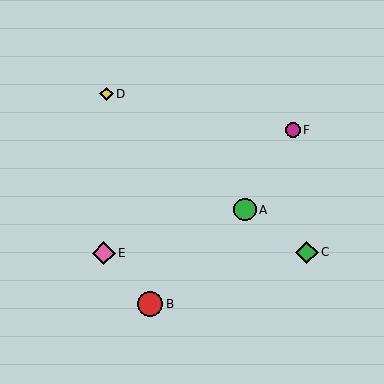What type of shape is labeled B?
Shape B is a red circle.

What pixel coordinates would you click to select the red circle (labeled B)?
Click at (150, 304) to select the red circle B.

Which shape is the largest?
The red circle (labeled B) is the largest.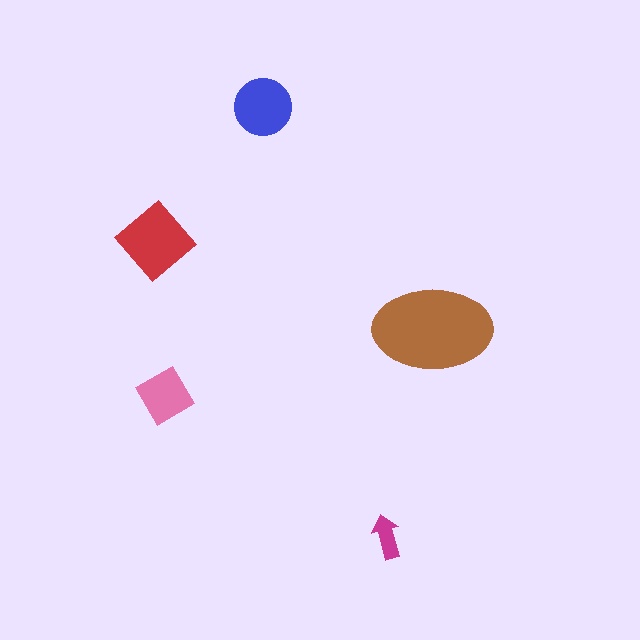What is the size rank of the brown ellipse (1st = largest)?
1st.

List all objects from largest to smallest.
The brown ellipse, the red diamond, the blue circle, the pink diamond, the magenta arrow.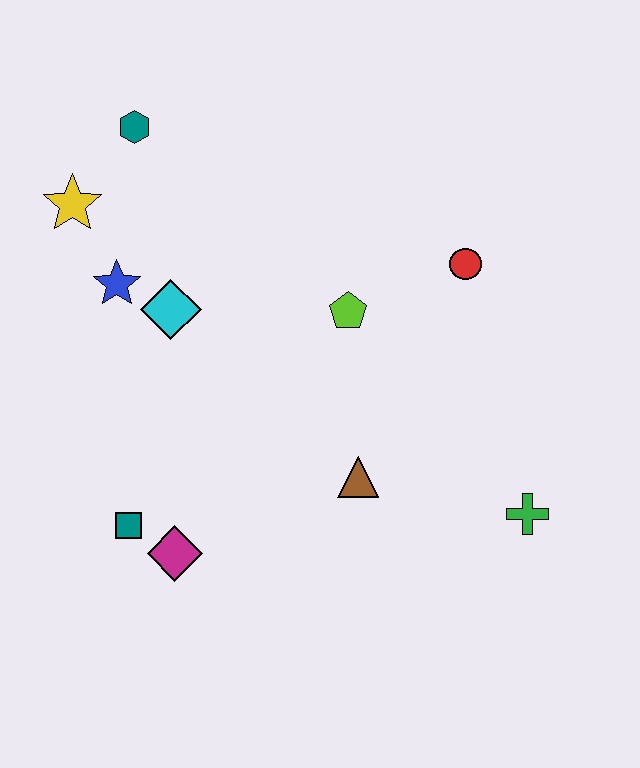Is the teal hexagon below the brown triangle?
No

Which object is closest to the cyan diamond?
The blue star is closest to the cyan diamond.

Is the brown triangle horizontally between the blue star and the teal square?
No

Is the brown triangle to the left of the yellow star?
No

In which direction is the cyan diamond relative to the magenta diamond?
The cyan diamond is above the magenta diamond.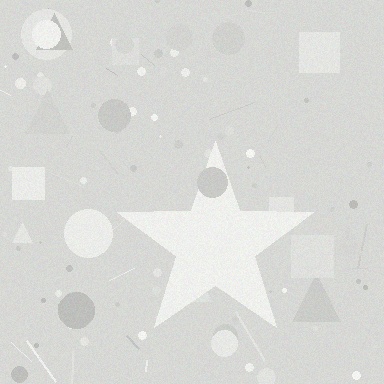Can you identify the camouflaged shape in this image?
The camouflaged shape is a star.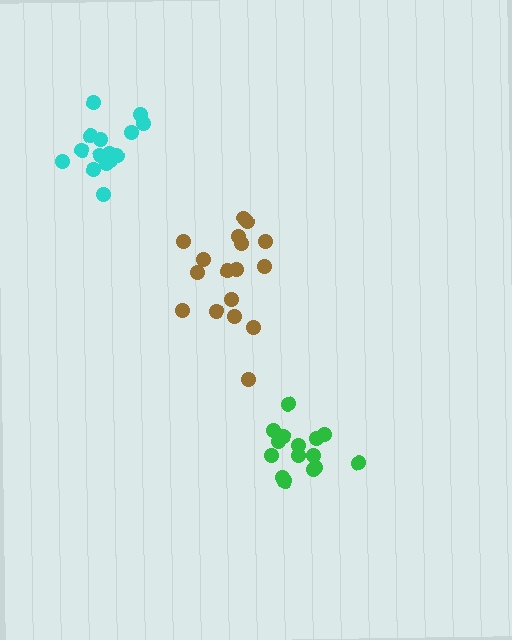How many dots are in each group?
Group 1: 15 dots, Group 2: 17 dots, Group 3: 15 dots (47 total).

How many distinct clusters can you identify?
There are 3 distinct clusters.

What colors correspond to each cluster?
The clusters are colored: green, brown, cyan.